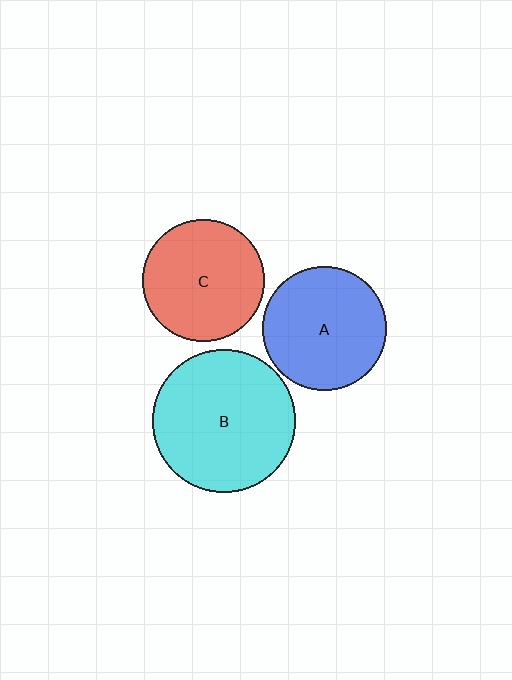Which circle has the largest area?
Circle B (cyan).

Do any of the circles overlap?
No, none of the circles overlap.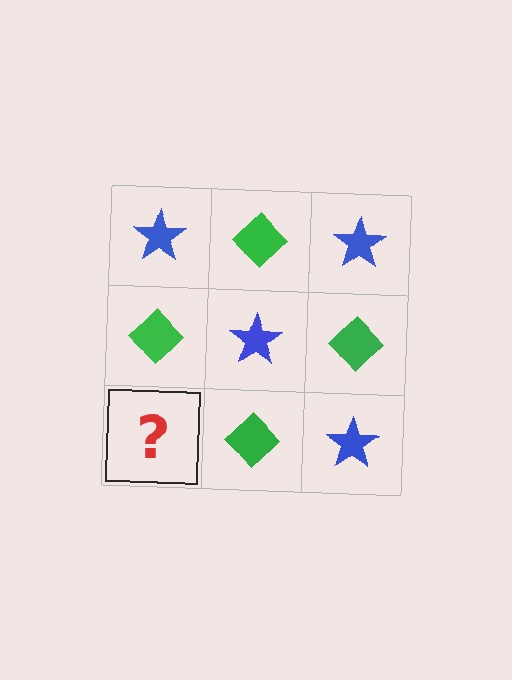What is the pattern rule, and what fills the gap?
The rule is that it alternates blue star and green diamond in a checkerboard pattern. The gap should be filled with a blue star.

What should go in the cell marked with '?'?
The missing cell should contain a blue star.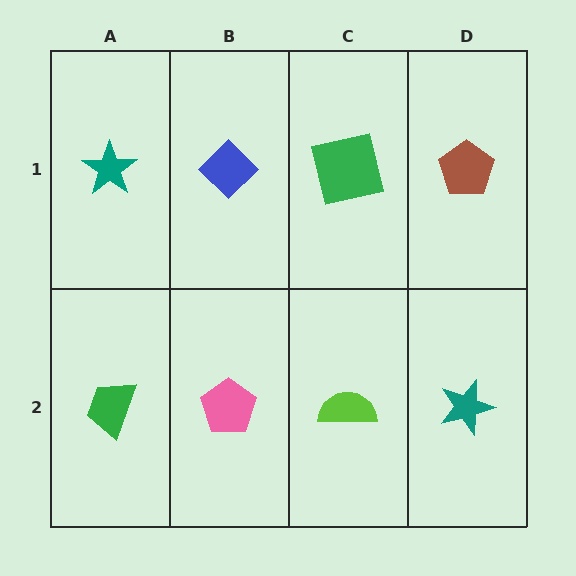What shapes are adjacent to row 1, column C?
A lime semicircle (row 2, column C), a blue diamond (row 1, column B), a brown pentagon (row 1, column D).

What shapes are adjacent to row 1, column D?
A teal star (row 2, column D), a green square (row 1, column C).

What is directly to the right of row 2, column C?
A teal star.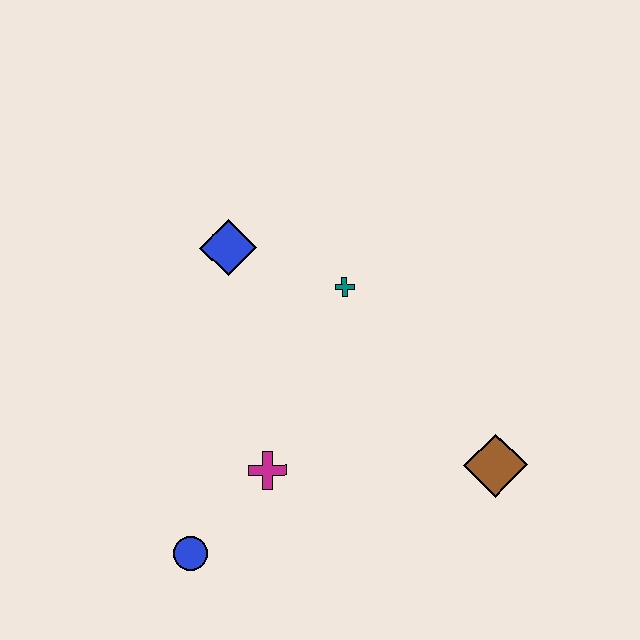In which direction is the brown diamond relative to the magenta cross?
The brown diamond is to the right of the magenta cross.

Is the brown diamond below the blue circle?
No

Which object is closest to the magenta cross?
The blue circle is closest to the magenta cross.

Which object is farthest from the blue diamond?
The brown diamond is farthest from the blue diamond.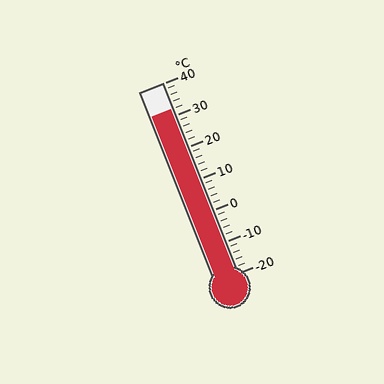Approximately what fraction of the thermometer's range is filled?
The thermometer is filled to approximately 85% of its range.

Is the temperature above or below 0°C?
The temperature is above 0°C.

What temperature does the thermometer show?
The thermometer shows approximately 32°C.